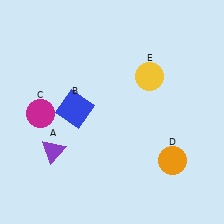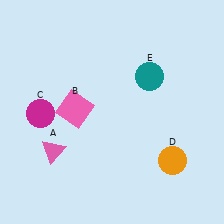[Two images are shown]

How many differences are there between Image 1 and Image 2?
There are 3 differences between the two images.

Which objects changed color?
A changed from purple to pink. B changed from blue to pink. E changed from yellow to teal.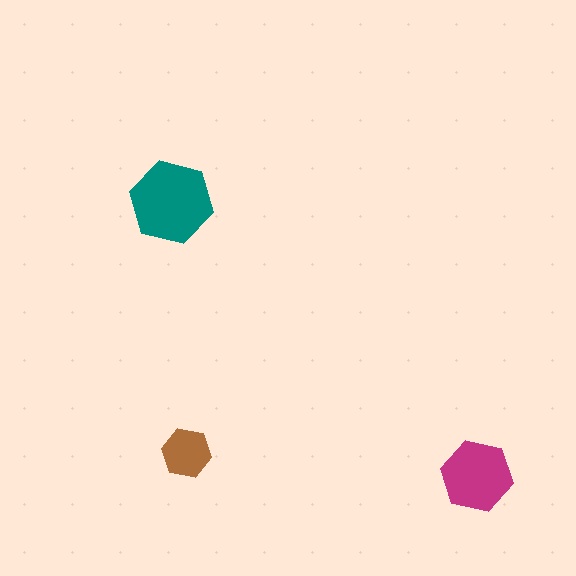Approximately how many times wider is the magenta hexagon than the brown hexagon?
About 1.5 times wider.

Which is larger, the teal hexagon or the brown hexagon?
The teal one.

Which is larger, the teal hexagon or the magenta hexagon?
The teal one.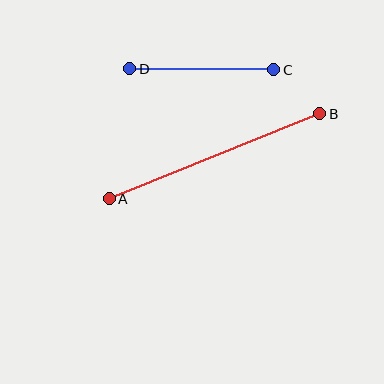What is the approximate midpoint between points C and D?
The midpoint is at approximately (202, 69) pixels.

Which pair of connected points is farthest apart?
Points A and B are farthest apart.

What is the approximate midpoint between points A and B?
The midpoint is at approximately (214, 156) pixels.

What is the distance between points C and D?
The distance is approximately 144 pixels.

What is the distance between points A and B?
The distance is approximately 227 pixels.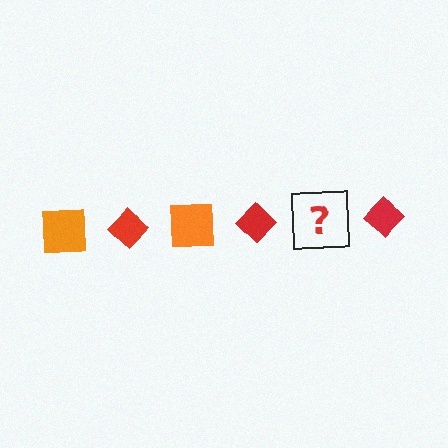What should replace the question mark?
The question mark should be replaced with an orange square.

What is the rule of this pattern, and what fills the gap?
The rule is that the pattern alternates between orange square and red diamond. The gap should be filled with an orange square.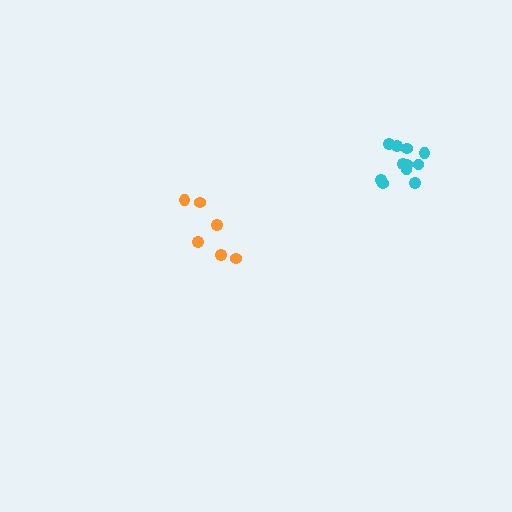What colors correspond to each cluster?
The clusters are colored: orange, cyan.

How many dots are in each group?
Group 1: 6 dots, Group 2: 11 dots (17 total).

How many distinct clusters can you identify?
There are 2 distinct clusters.